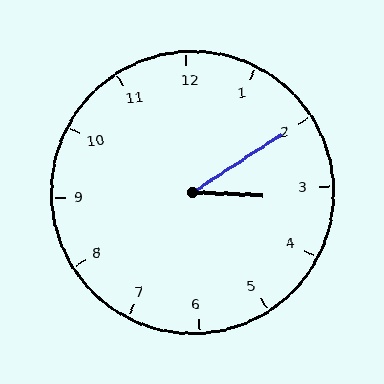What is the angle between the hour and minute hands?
Approximately 35 degrees.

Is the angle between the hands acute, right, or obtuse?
It is acute.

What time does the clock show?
3:10.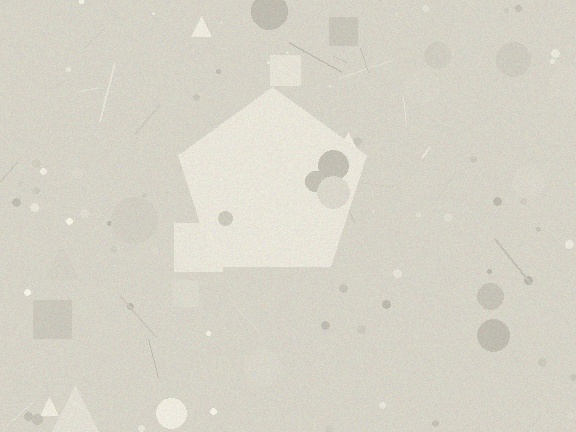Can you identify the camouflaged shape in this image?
The camouflaged shape is a pentagon.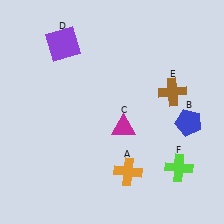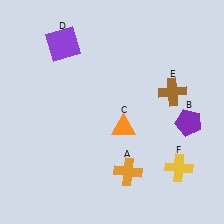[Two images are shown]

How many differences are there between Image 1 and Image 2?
There are 3 differences between the two images.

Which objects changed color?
B changed from blue to purple. C changed from magenta to orange. F changed from lime to yellow.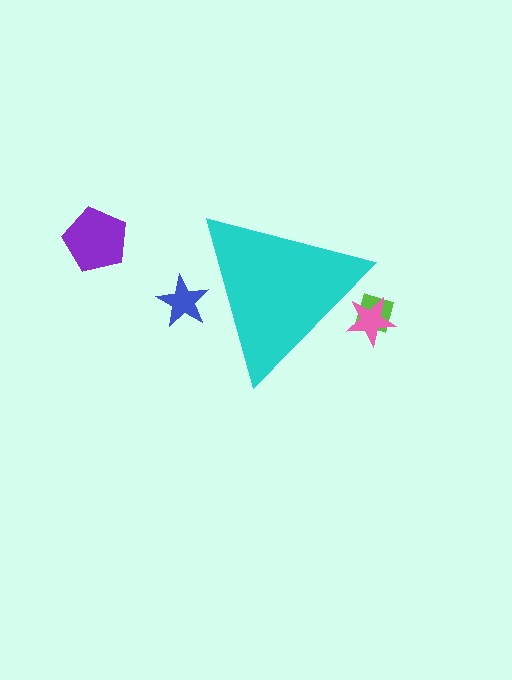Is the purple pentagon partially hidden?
No, the purple pentagon is fully visible.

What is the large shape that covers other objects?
A cyan triangle.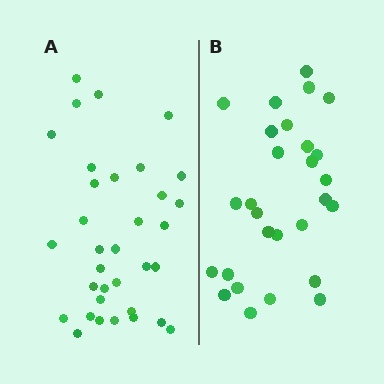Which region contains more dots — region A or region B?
Region A (the left region) has more dots.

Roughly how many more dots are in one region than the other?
Region A has about 6 more dots than region B.